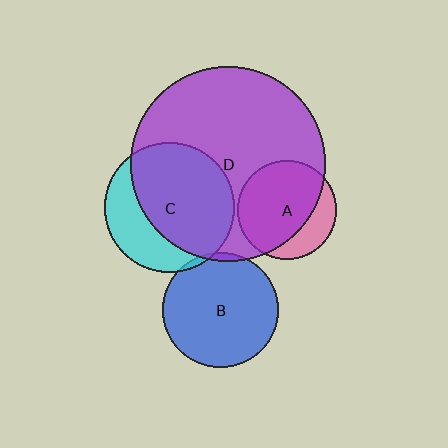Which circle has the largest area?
Circle D (purple).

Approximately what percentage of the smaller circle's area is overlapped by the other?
Approximately 65%.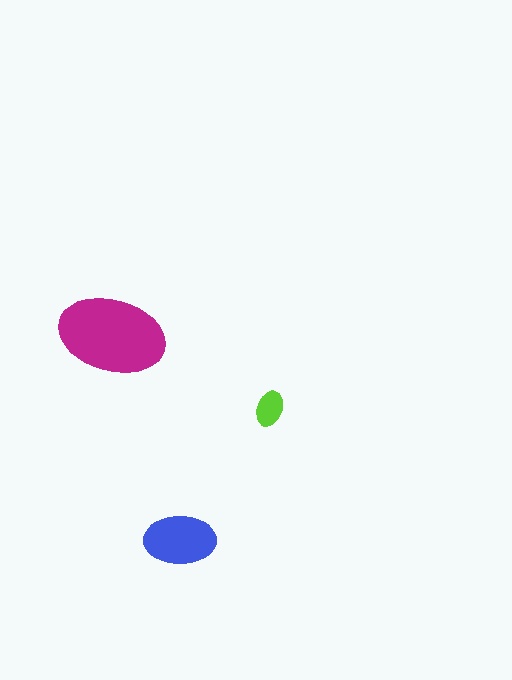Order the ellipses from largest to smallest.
the magenta one, the blue one, the lime one.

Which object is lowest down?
The blue ellipse is bottommost.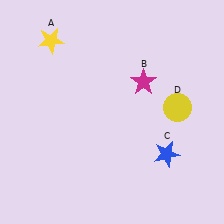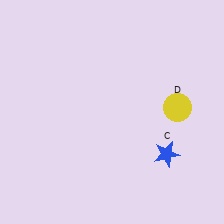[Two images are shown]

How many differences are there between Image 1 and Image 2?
There are 2 differences between the two images.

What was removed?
The yellow star (A), the magenta star (B) were removed in Image 2.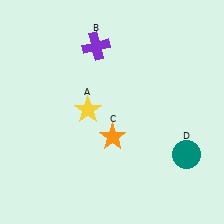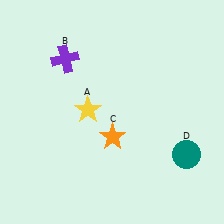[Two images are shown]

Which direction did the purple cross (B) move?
The purple cross (B) moved left.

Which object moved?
The purple cross (B) moved left.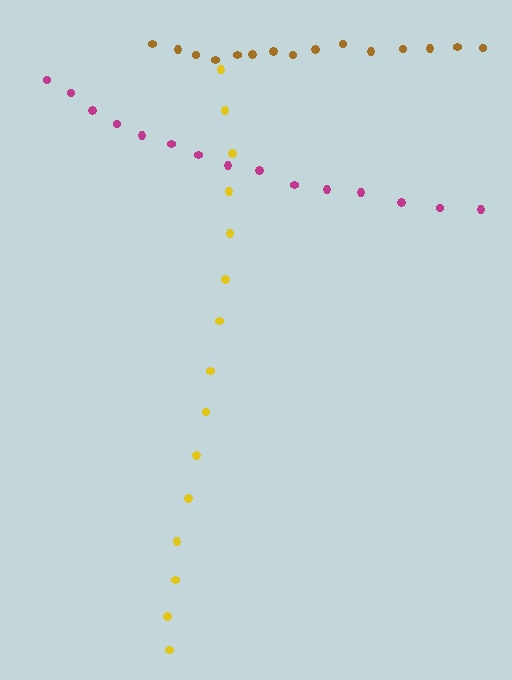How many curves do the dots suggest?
There are 3 distinct paths.